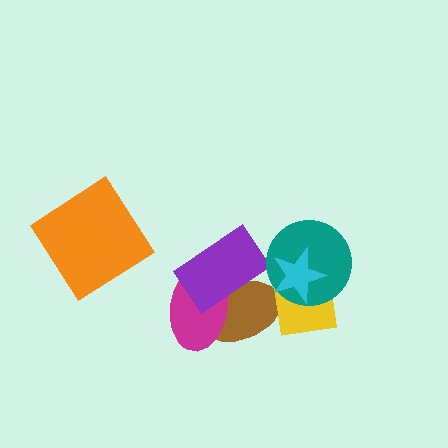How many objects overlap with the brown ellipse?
2 objects overlap with the brown ellipse.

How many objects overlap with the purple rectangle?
2 objects overlap with the purple rectangle.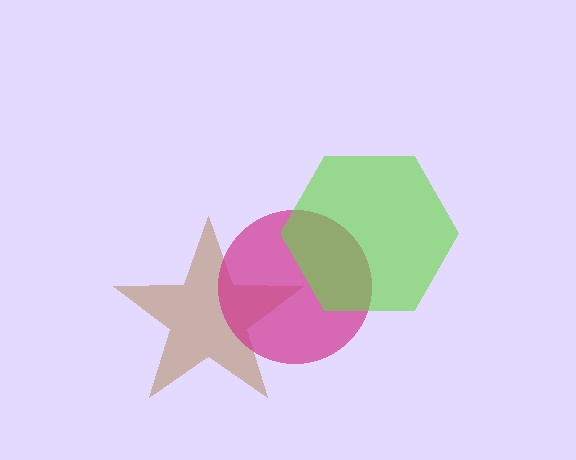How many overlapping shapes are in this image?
There are 3 overlapping shapes in the image.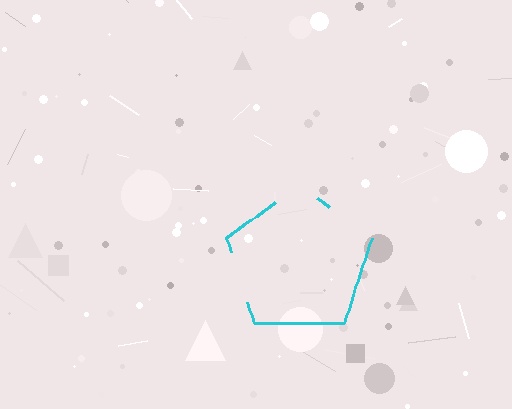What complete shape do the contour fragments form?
The contour fragments form a pentagon.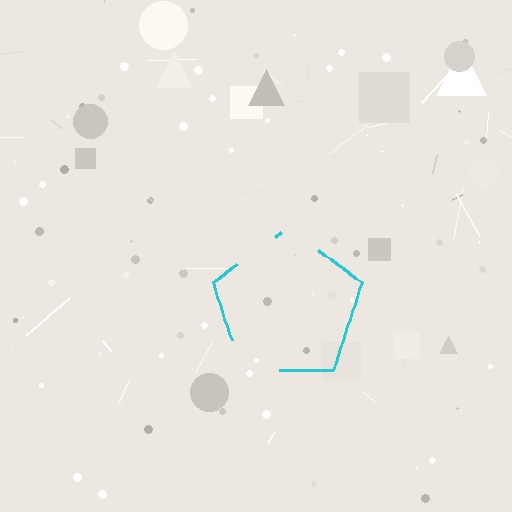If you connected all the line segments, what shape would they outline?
They would outline a pentagon.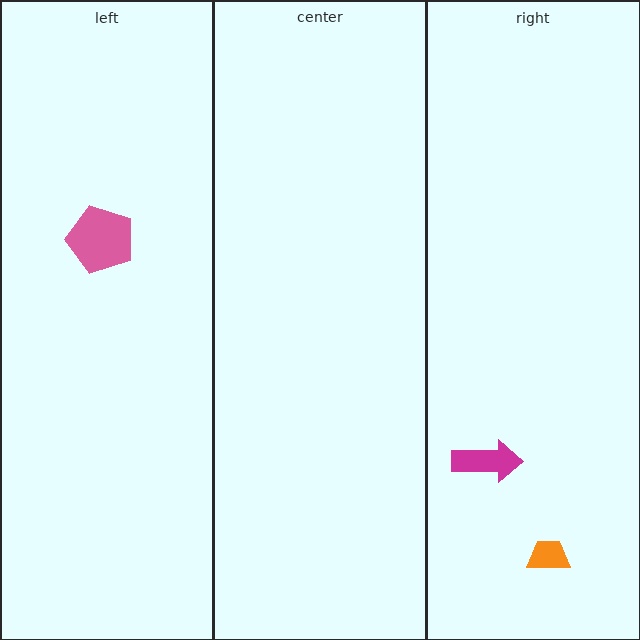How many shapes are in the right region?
2.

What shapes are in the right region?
The orange trapezoid, the magenta arrow.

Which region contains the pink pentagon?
The left region.